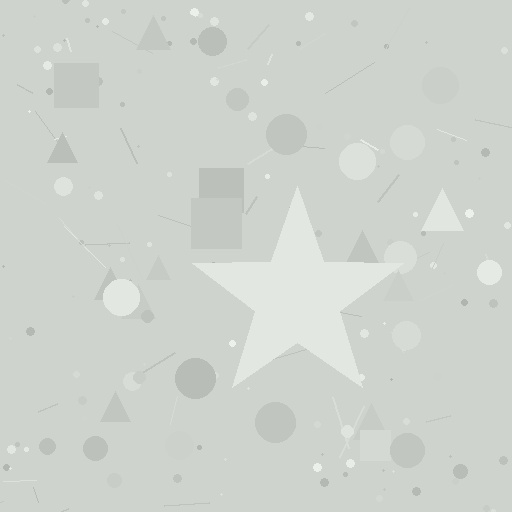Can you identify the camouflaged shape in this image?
The camouflaged shape is a star.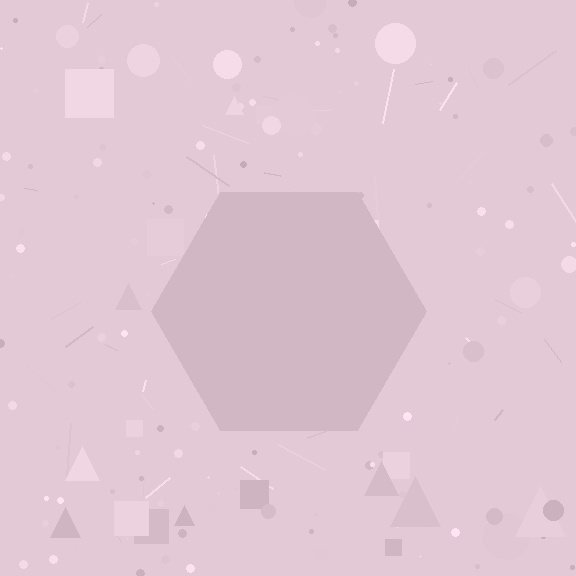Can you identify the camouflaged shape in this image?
The camouflaged shape is a hexagon.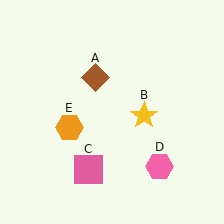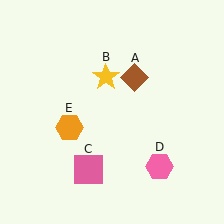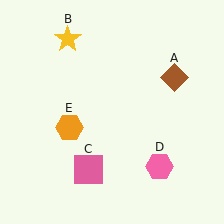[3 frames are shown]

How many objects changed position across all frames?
2 objects changed position: brown diamond (object A), yellow star (object B).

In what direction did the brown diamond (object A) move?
The brown diamond (object A) moved right.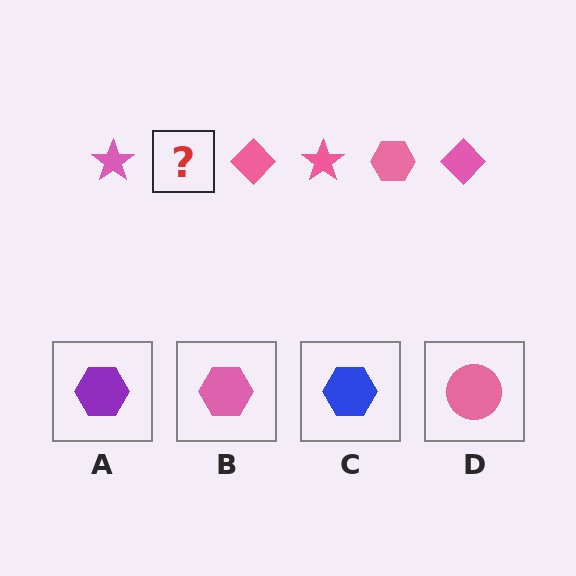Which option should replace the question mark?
Option B.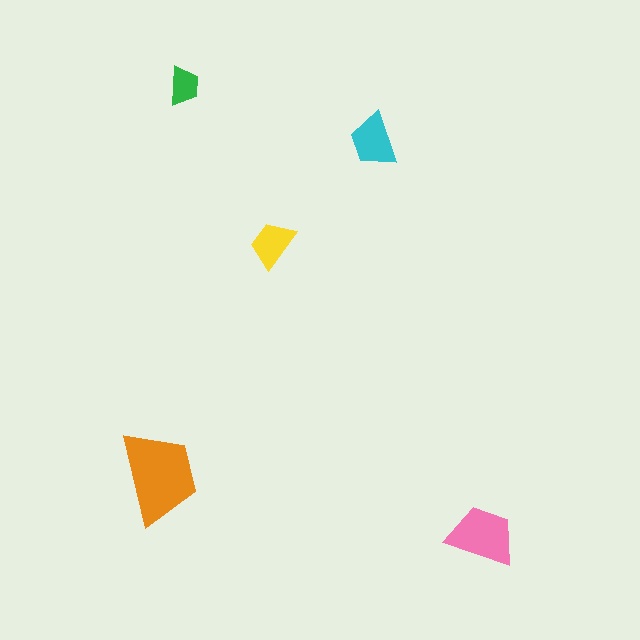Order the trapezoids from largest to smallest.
the orange one, the pink one, the cyan one, the yellow one, the green one.